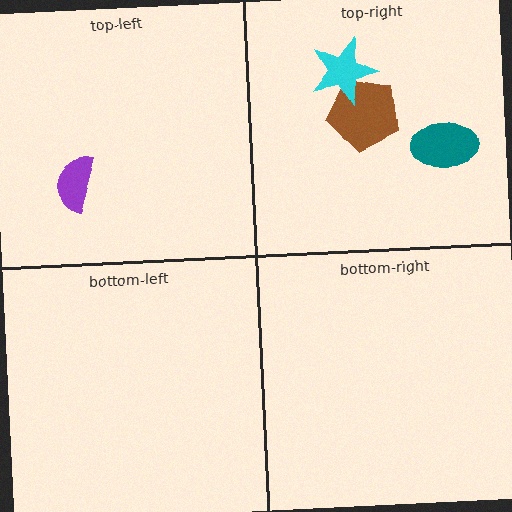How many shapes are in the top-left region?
1.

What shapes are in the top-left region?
The purple semicircle.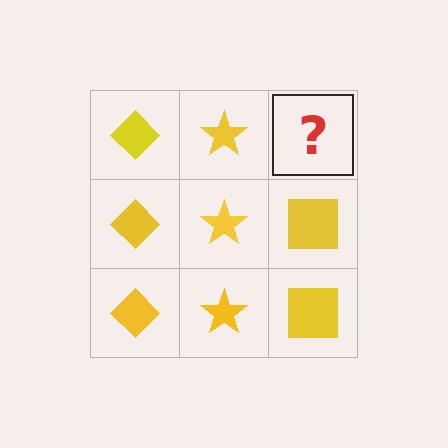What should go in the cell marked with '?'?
The missing cell should contain a yellow square.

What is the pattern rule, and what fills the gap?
The rule is that each column has a consistent shape. The gap should be filled with a yellow square.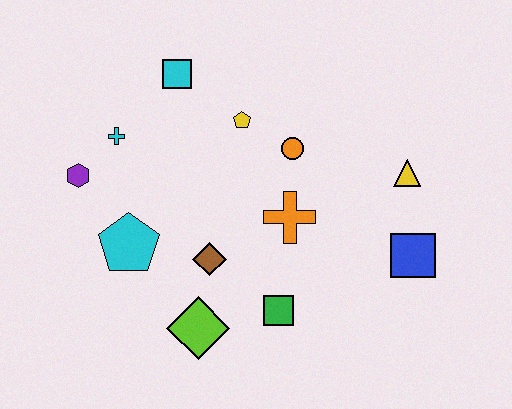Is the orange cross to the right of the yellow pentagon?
Yes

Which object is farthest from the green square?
The cyan square is farthest from the green square.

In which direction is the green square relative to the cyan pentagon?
The green square is to the right of the cyan pentagon.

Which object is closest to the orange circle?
The yellow pentagon is closest to the orange circle.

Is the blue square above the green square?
Yes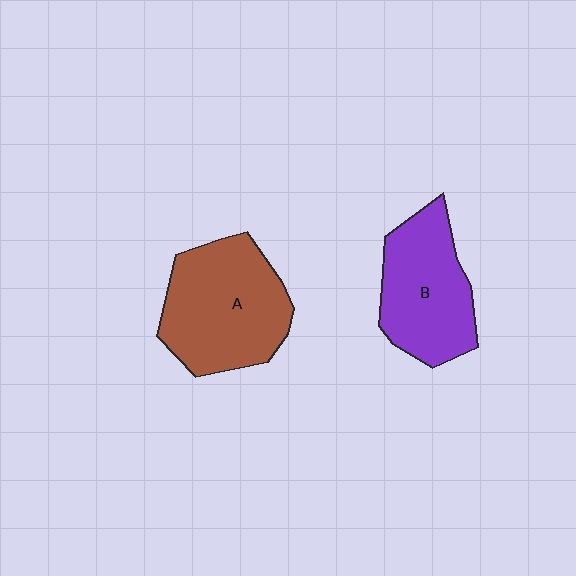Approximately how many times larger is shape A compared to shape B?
Approximately 1.2 times.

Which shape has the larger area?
Shape A (brown).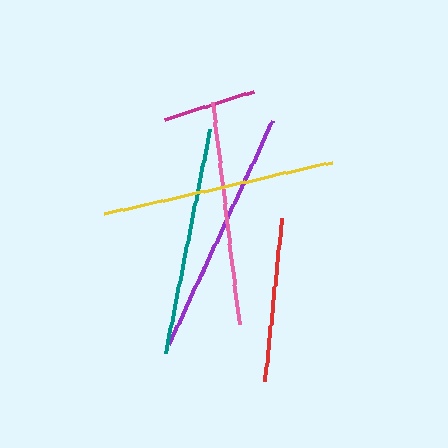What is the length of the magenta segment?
The magenta segment is approximately 94 pixels long.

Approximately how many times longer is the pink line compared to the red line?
The pink line is approximately 1.4 times the length of the red line.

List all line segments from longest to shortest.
From longest to shortest: purple, yellow, teal, pink, red, magenta.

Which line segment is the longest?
The purple line is the longest at approximately 246 pixels.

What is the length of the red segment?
The red segment is approximately 163 pixels long.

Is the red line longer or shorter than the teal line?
The teal line is longer than the red line.